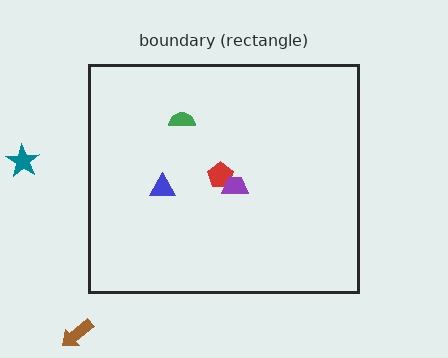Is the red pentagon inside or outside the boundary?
Inside.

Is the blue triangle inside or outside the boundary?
Inside.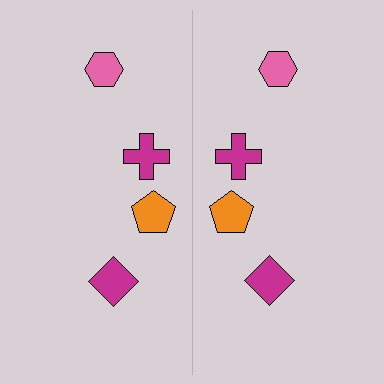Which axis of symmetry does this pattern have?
The pattern has a vertical axis of symmetry running through the center of the image.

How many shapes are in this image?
There are 8 shapes in this image.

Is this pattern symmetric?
Yes, this pattern has bilateral (reflection) symmetry.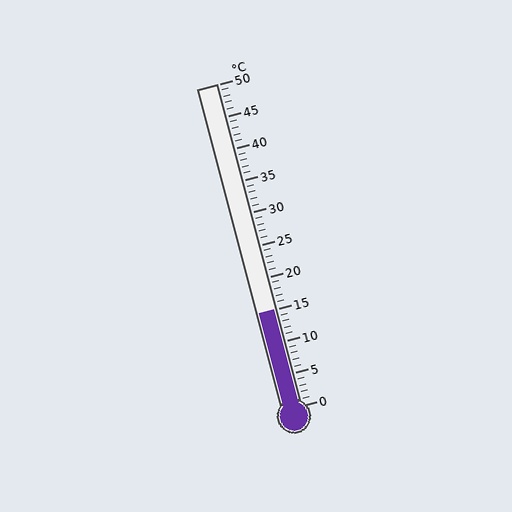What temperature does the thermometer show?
The thermometer shows approximately 15°C.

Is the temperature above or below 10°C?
The temperature is above 10°C.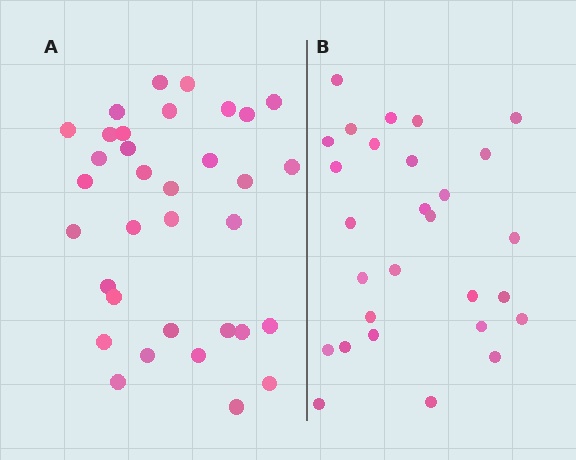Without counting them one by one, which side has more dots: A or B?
Region A (the left region) has more dots.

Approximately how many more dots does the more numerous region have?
Region A has about 6 more dots than region B.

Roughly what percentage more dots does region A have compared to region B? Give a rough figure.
About 20% more.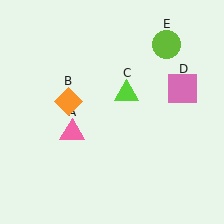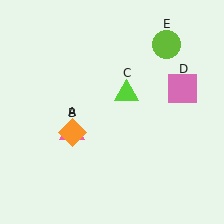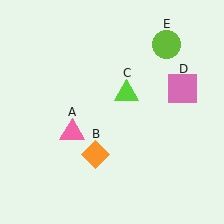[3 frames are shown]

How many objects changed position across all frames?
1 object changed position: orange diamond (object B).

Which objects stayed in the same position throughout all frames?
Pink triangle (object A) and lime triangle (object C) and pink square (object D) and lime circle (object E) remained stationary.